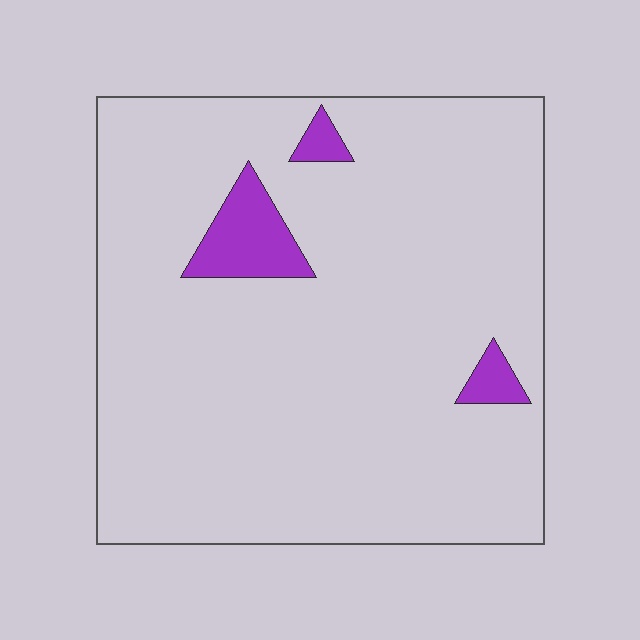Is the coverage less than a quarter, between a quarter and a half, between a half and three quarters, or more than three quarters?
Less than a quarter.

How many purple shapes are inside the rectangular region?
3.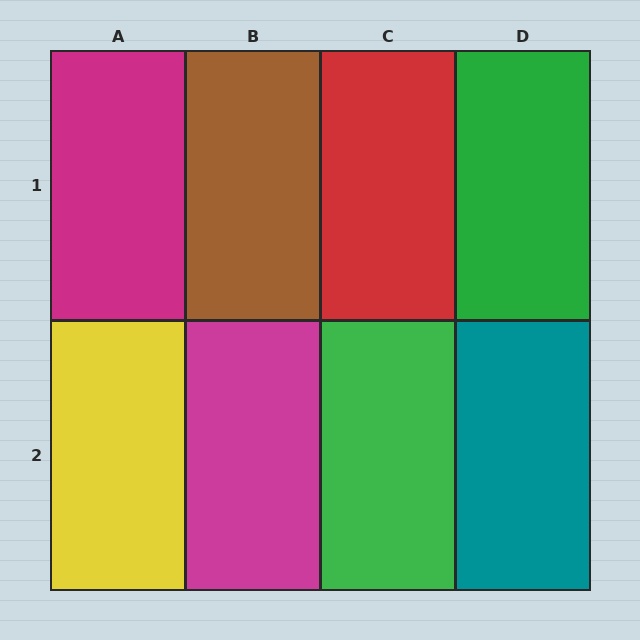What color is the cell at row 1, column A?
Magenta.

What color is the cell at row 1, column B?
Brown.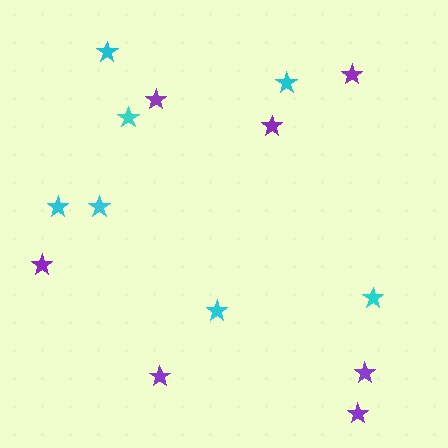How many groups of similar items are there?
There are 2 groups: one group of purple stars (7) and one group of cyan stars (7).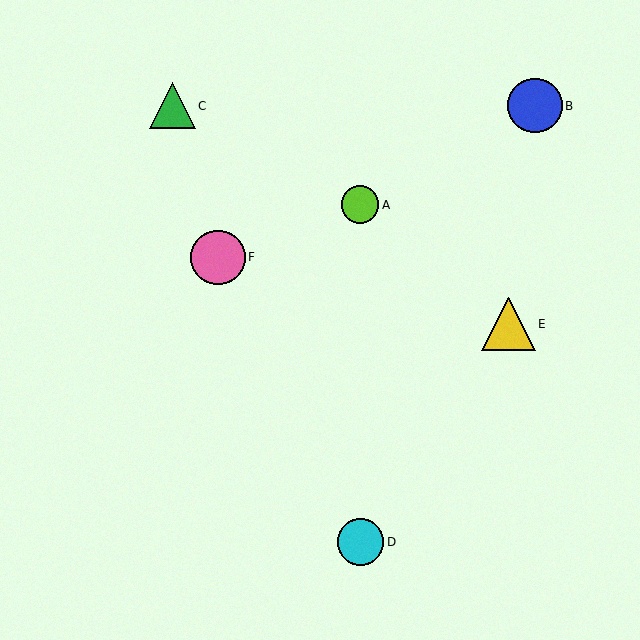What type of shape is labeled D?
Shape D is a cyan circle.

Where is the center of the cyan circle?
The center of the cyan circle is at (360, 542).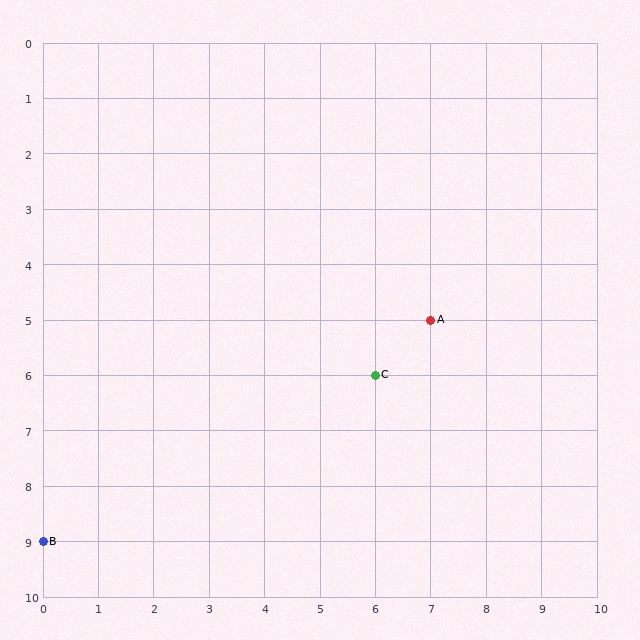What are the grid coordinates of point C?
Point C is at grid coordinates (6, 6).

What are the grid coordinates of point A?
Point A is at grid coordinates (7, 5).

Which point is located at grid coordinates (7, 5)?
Point A is at (7, 5).